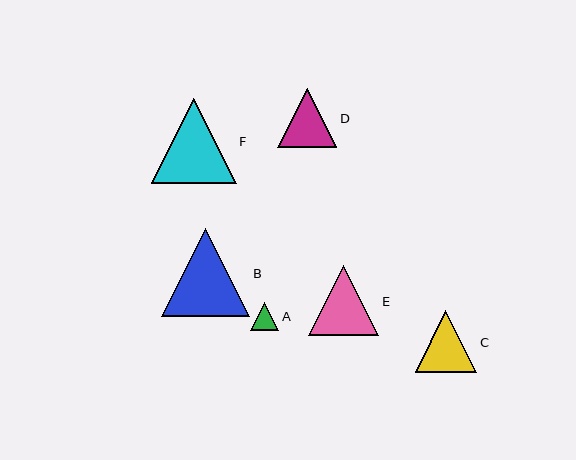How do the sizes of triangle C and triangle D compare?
Triangle C and triangle D are approximately the same size.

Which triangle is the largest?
Triangle B is the largest with a size of approximately 88 pixels.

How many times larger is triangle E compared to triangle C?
Triangle E is approximately 1.1 times the size of triangle C.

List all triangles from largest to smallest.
From largest to smallest: B, F, E, C, D, A.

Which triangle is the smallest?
Triangle A is the smallest with a size of approximately 28 pixels.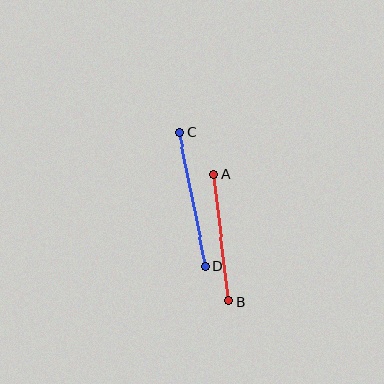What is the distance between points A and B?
The distance is approximately 127 pixels.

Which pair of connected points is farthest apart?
Points C and D are farthest apart.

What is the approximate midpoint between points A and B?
The midpoint is at approximately (221, 238) pixels.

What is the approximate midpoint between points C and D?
The midpoint is at approximately (193, 199) pixels.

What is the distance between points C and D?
The distance is approximately 137 pixels.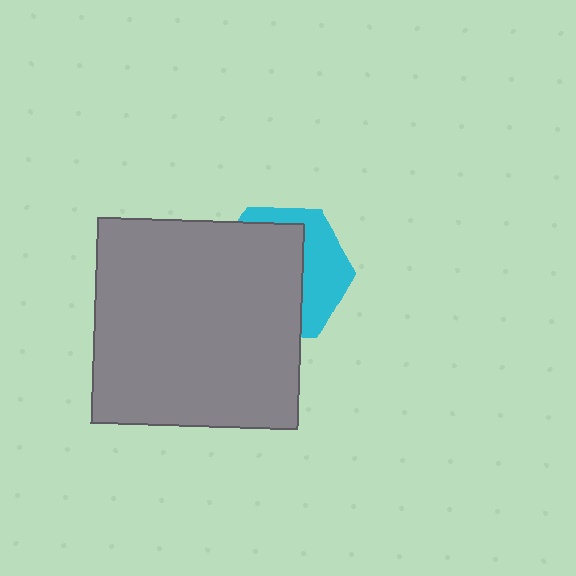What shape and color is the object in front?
The object in front is a gray square.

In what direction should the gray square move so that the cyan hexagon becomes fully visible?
The gray square should move left. That is the shortest direction to clear the overlap and leave the cyan hexagon fully visible.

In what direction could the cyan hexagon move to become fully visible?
The cyan hexagon could move right. That would shift it out from behind the gray square entirely.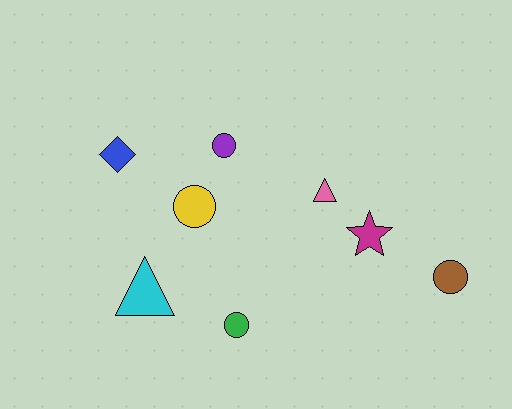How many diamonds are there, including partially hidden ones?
There is 1 diamond.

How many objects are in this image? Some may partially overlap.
There are 8 objects.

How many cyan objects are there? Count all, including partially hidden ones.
There is 1 cyan object.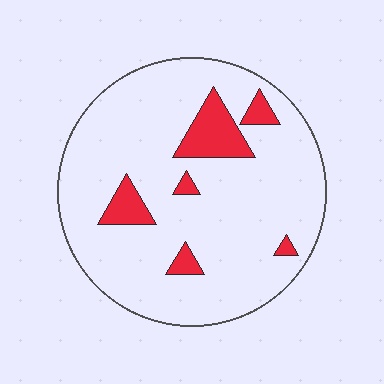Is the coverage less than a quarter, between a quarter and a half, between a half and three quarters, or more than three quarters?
Less than a quarter.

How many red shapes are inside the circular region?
6.